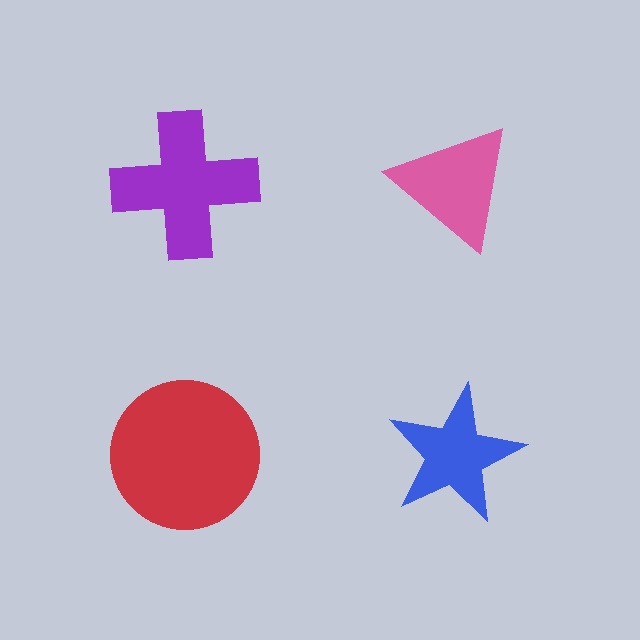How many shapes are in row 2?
2 shapes.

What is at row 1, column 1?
A purple cross.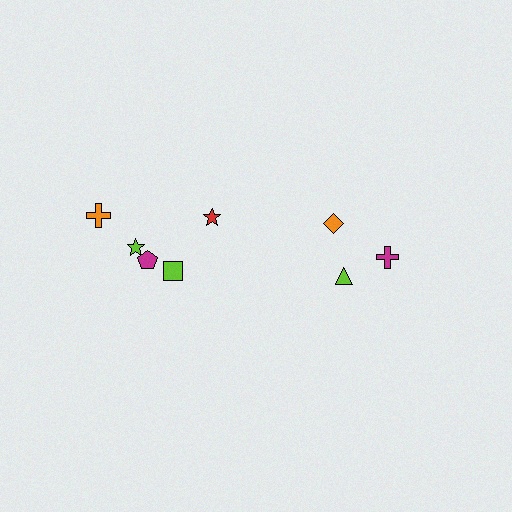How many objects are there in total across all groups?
There are 8 objects.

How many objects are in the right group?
There are 3 objects.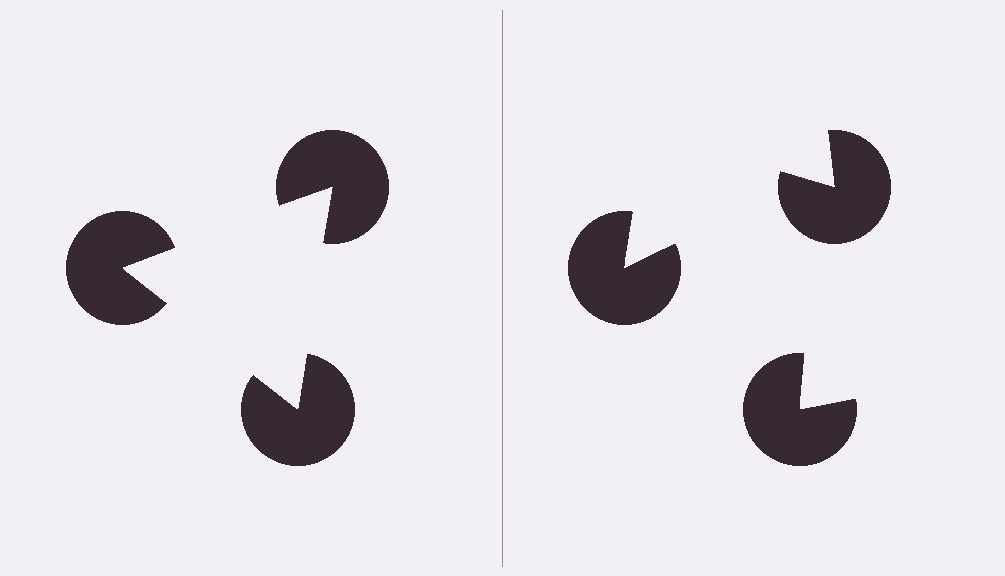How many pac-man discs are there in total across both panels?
6 — 3 on each side.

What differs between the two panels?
The pac-man discs are positioned identically on both sides; only the wedge orientations differ. On the left they align to a triangle; on the right they are misaligned.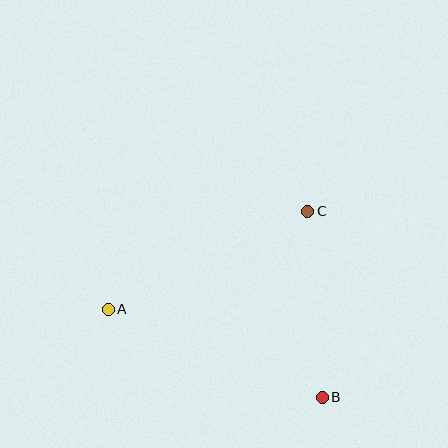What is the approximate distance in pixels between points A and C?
The distance between A and C is approximately 222 pixels.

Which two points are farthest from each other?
Points A and B are farthest from each other.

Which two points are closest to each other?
Points B and C are closest to each other.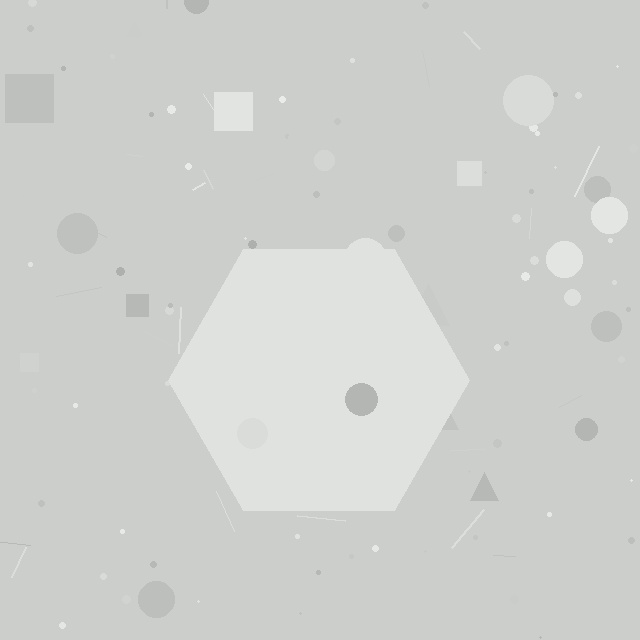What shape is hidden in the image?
A hexagon is hidden in the image.